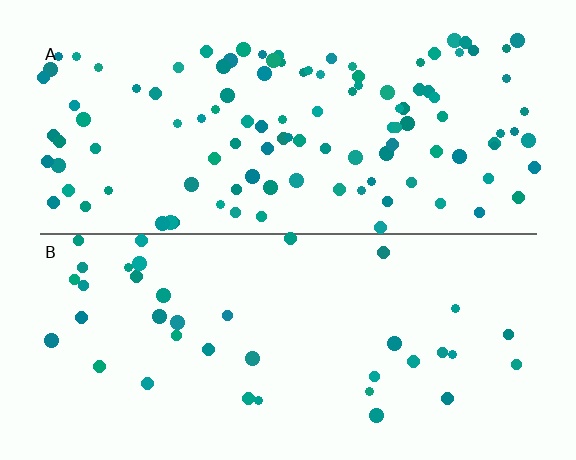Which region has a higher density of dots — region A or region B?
A (the top).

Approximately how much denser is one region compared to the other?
Approximately 2.9× — region A over region B.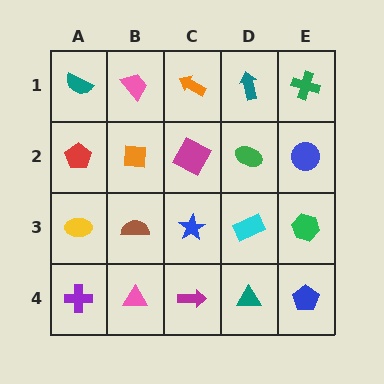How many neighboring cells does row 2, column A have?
3.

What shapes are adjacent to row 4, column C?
A blue star (row 3, column C), a pink triangle (row 4, column B), a teal triangle (row 4, column D).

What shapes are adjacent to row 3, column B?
An orange square (row 2, column B), a pink triangle (row 4, column B), a yellow ellipse (row 3, column A), a blue star (row 3, column C).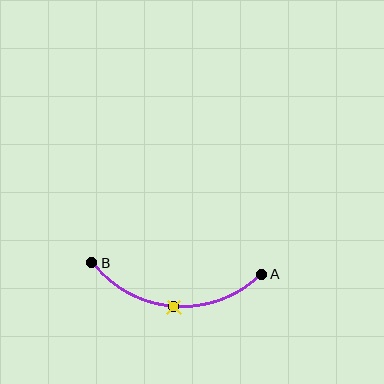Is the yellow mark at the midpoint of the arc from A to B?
Yes. The yellow mark lies on the arc at equal arc-length from both A and B — it is the arc midpoint.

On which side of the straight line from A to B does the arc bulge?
The arc bulges below the straight line connecting A and B.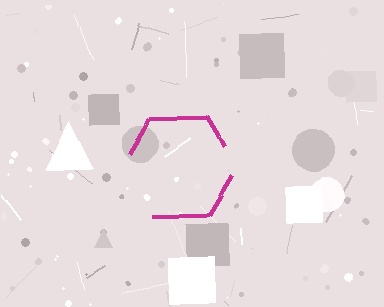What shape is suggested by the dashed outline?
The dashed outline suggests a hexagon.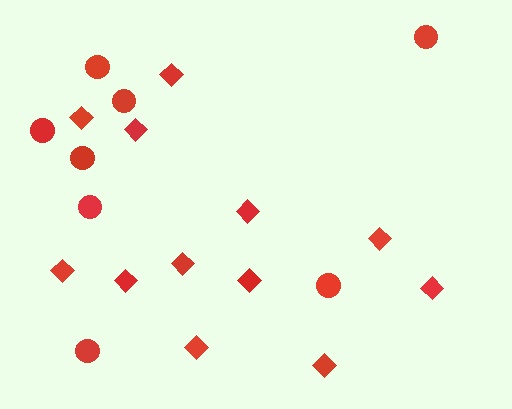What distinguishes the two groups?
There are 2 groups: one group of diamonds (12) and one group of circles (8).